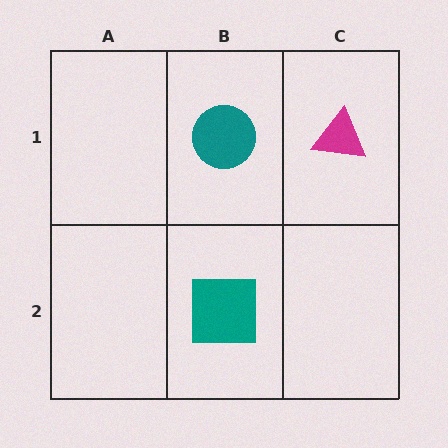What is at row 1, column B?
A teal circle.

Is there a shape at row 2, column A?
No, that cell is empty.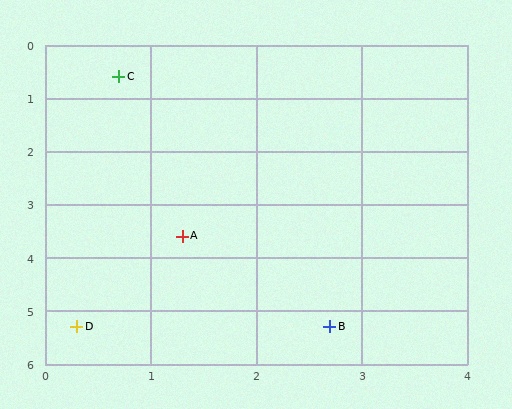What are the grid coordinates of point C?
Point C is at approximately (0.7, 0.6).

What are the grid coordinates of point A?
Point A is at approximately (1.3, 3.6).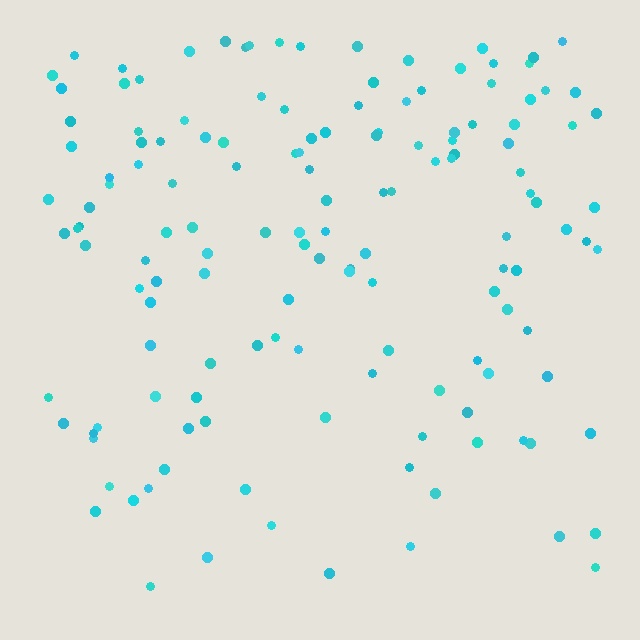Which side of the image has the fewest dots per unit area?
The bottom.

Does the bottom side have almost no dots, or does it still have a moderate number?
Still a moderate number, just noticeably fewer than the top.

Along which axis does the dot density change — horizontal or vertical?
Vertical.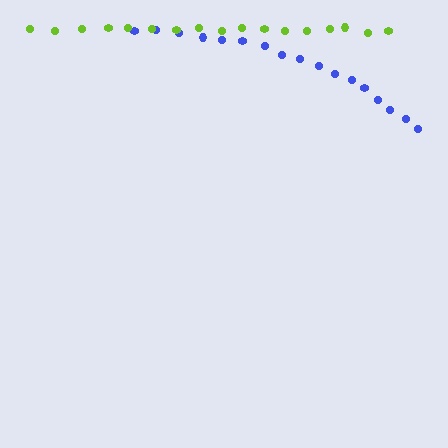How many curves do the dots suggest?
There are 2 distinct paths.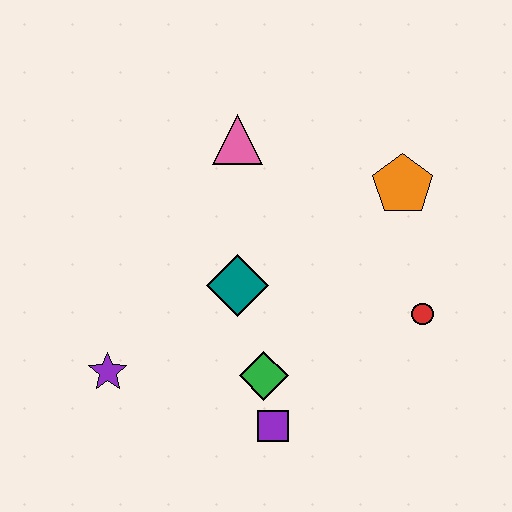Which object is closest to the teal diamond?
The green diamond is closest to the teal diamond.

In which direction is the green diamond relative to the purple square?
The green diamond is above the purple square.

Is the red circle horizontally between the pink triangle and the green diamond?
No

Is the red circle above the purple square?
Yes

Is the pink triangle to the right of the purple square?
No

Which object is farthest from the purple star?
The orange pentagon is farthest from the purple star.